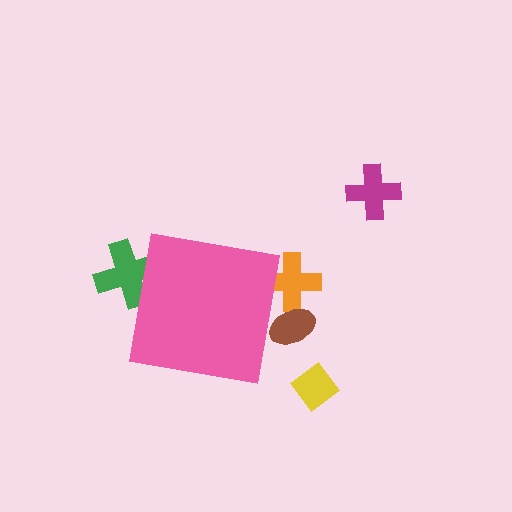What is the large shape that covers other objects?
A pink square.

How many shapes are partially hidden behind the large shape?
3 shapes are partially hidden.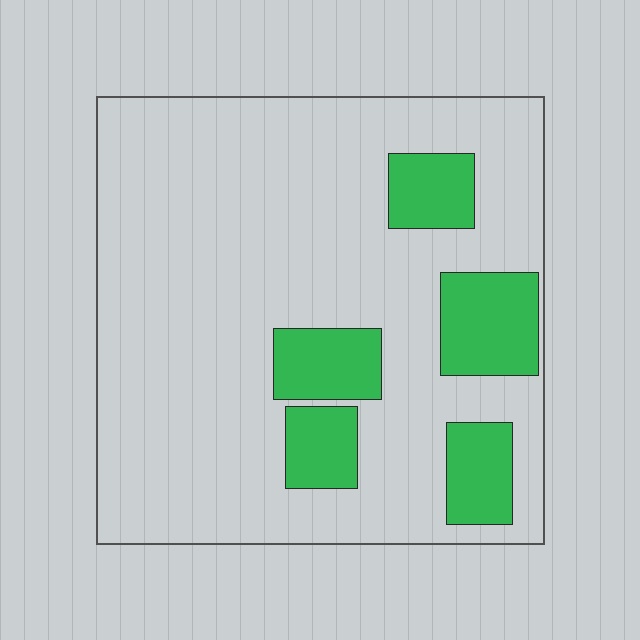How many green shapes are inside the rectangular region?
5.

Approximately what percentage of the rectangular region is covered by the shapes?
Approximately 20%.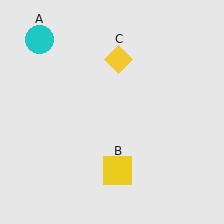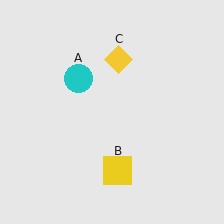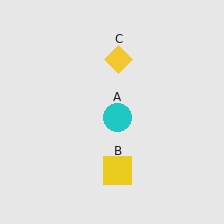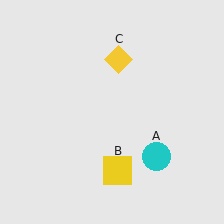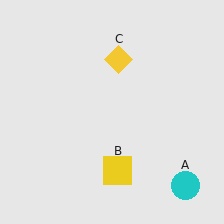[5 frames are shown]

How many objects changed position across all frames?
1 object changed position: cyan circle (object A).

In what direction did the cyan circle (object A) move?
The cyan circle (object A) moved down and to the right.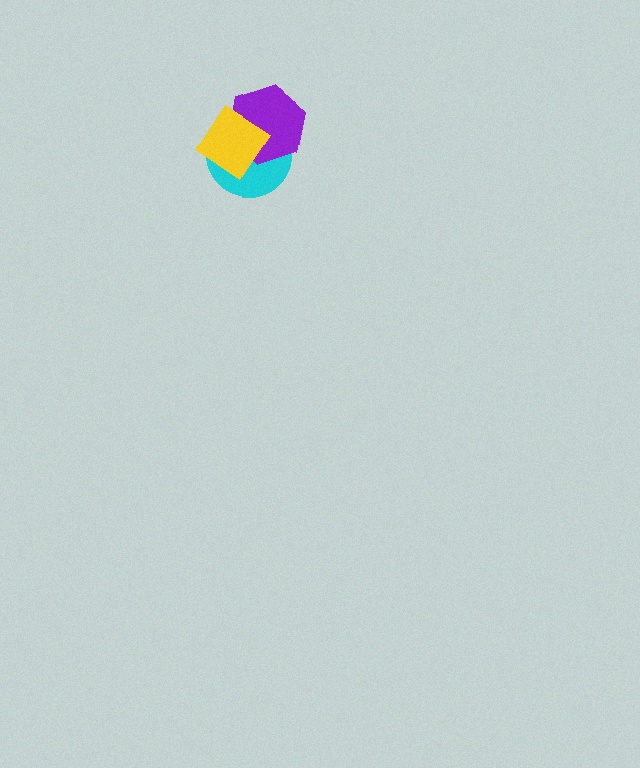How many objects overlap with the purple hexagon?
2 objects overlap with the purple hexagon.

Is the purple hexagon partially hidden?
Yes, it is partially covered by another shape.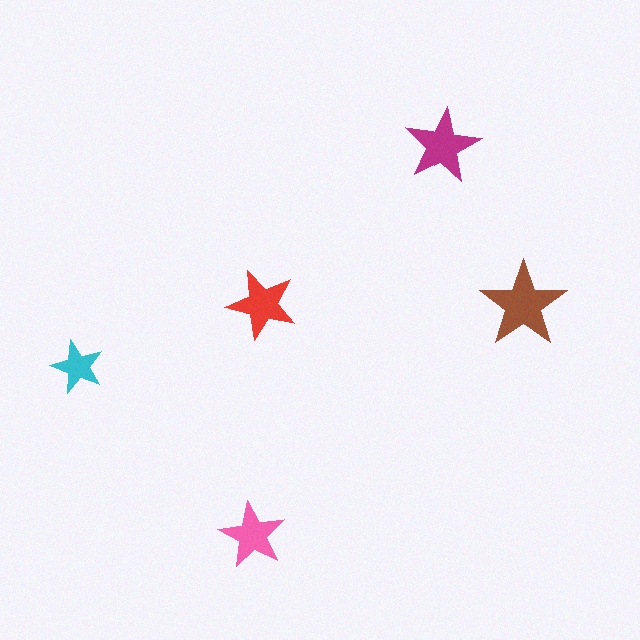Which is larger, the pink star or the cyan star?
The pink one.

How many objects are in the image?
There are 5 objects in the image.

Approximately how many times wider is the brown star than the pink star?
About 1.5 times wider.